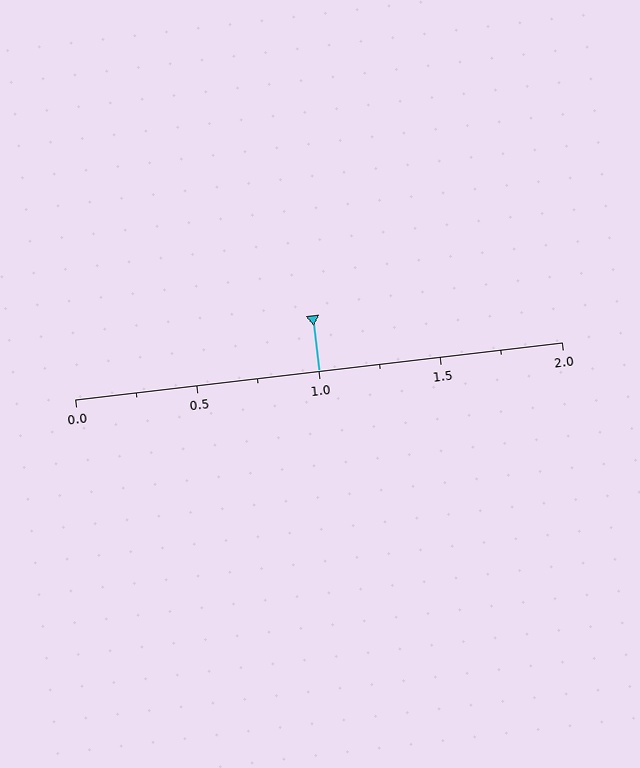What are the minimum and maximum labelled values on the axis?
The axis runs from 0.0 to 2.0.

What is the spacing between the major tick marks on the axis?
The major ticks are spaced 0.5 apart.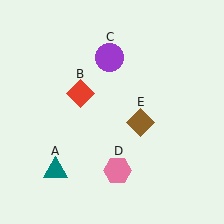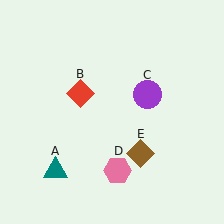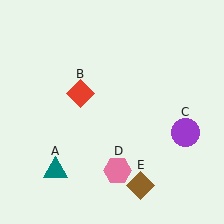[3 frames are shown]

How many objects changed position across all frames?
2 objects changed position: purple circle (object C), brown diamond (object E).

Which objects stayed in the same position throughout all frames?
Teal triangle (object A) and red diamond (object B) and pink hexagon (object D) remained stationary.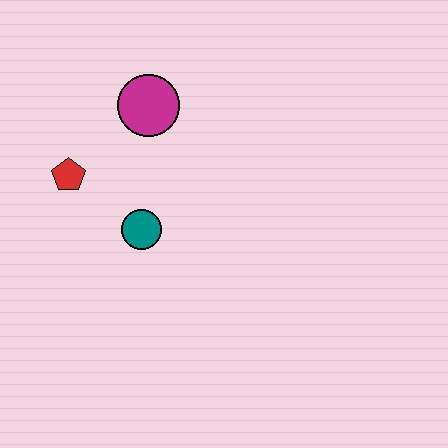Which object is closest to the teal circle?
The red pentagon is closest to the teal circle.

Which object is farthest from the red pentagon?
The magenta circle is farthest from the red pentagon.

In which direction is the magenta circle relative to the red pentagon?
The magenta circle is to the right of the red pentagon.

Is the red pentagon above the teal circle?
Yes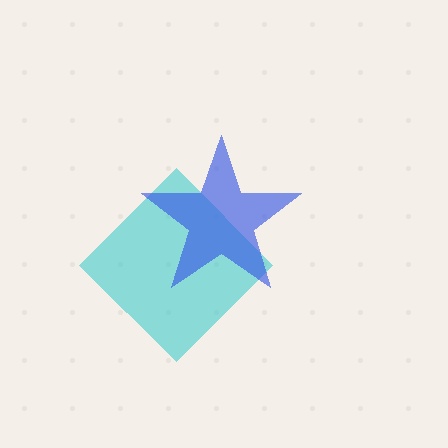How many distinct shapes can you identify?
There are 2 distinct shapes: a cyan diamond, a blue star.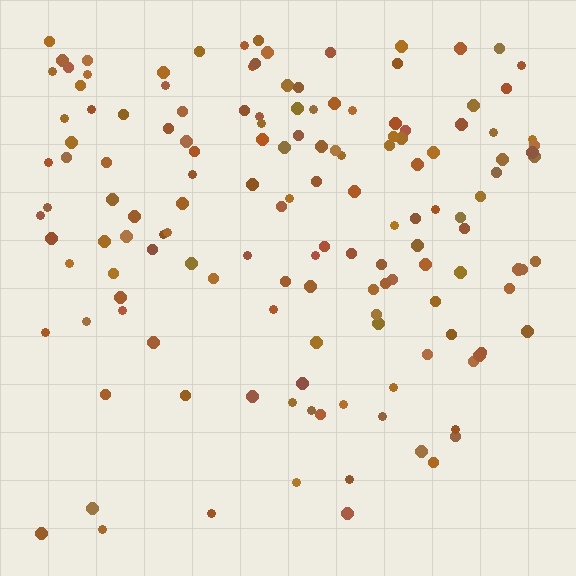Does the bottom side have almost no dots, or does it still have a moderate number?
Still a moderate number, just noticeably fewer than the top.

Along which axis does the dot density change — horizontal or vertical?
Vertical.